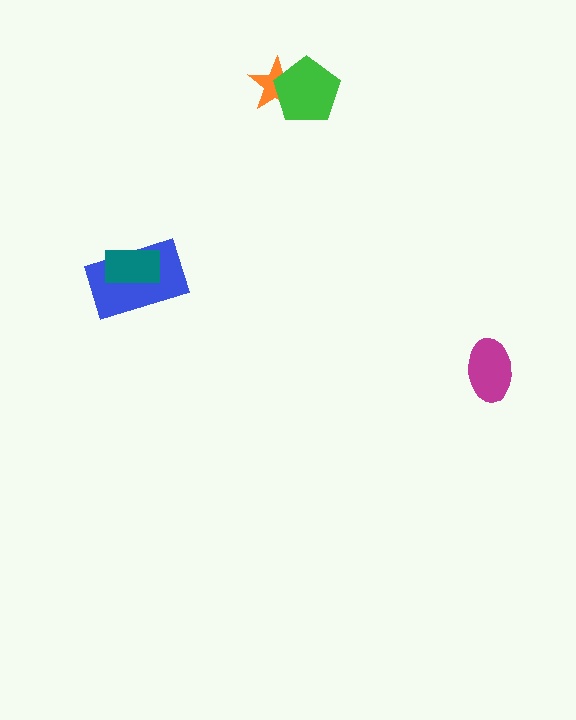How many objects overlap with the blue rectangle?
1 object overlaps with the blue rectangle.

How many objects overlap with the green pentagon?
1 object overlaps with the green pentagon.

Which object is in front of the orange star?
The green pentagon is in front of the orange star.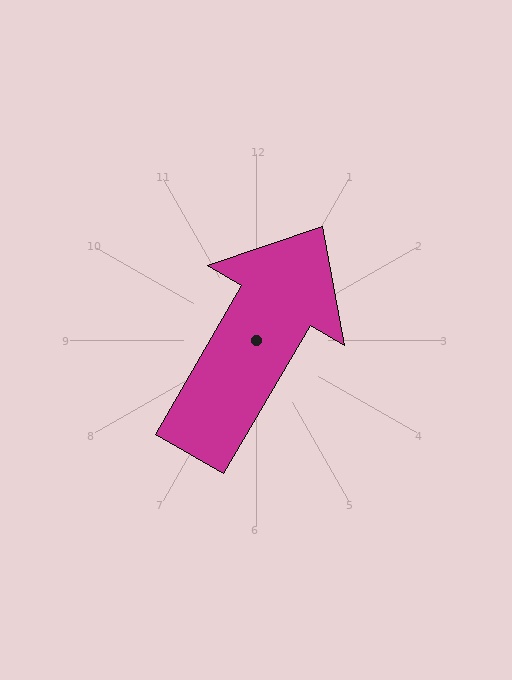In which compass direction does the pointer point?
Northeast.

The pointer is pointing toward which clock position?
Roughly 1 o'clock.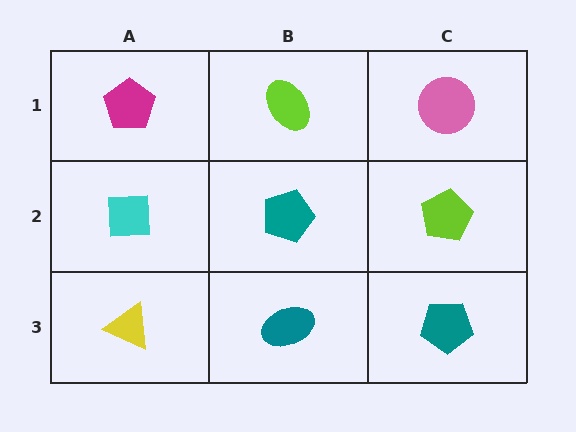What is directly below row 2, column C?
A teal pentagon.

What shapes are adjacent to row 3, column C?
A lime pentagon (row 2, column C), a teal ellipse (row 3, column B).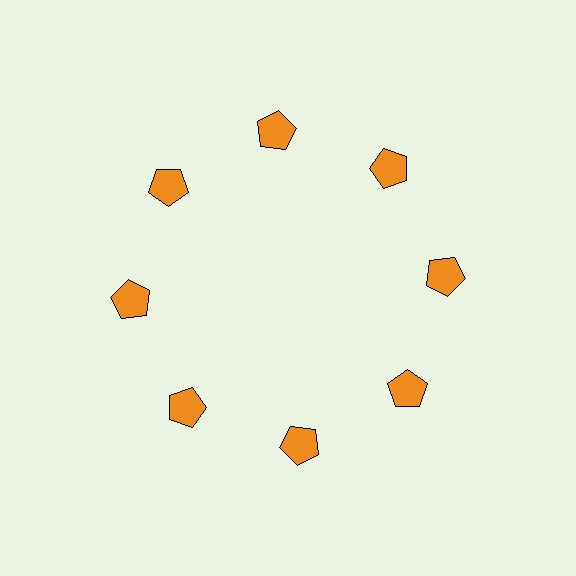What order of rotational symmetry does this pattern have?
This pattern has 8-fold rotational symmetry.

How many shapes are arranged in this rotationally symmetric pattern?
There are 8 shapes, arranged in 8 groups of 1.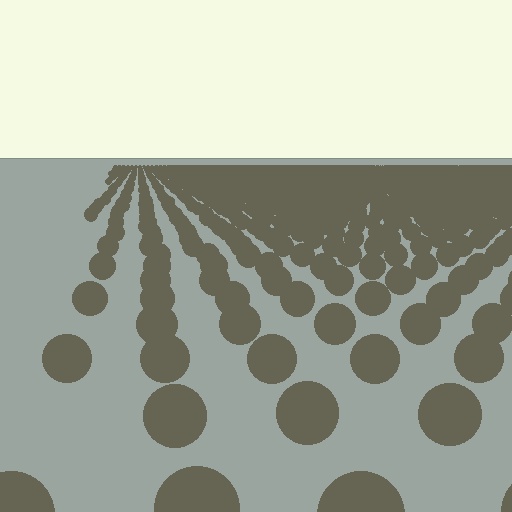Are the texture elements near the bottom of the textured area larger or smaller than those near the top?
Larger. Near the bottom, elements are closer to the viewer and appear at a bigger on-screen size.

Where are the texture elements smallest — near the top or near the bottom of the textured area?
Near the top.